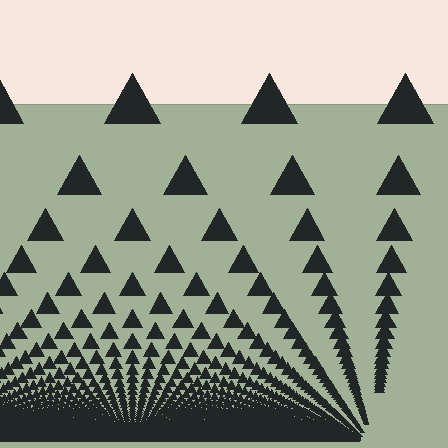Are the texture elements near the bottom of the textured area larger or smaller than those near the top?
Smaller. The gradient is inverted — elements near the bottom are smaller and denser.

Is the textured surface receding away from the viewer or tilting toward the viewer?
The surface appears to tilt toward the viewer. Texture elements get larger and sparser toward the top.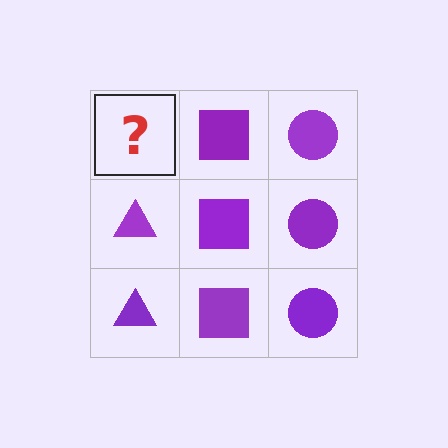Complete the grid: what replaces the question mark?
The question mark should be replaced with a purple triangle.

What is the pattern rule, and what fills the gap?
The rule is that each column has a consistent shape. The gap should be filled with a purple triangle.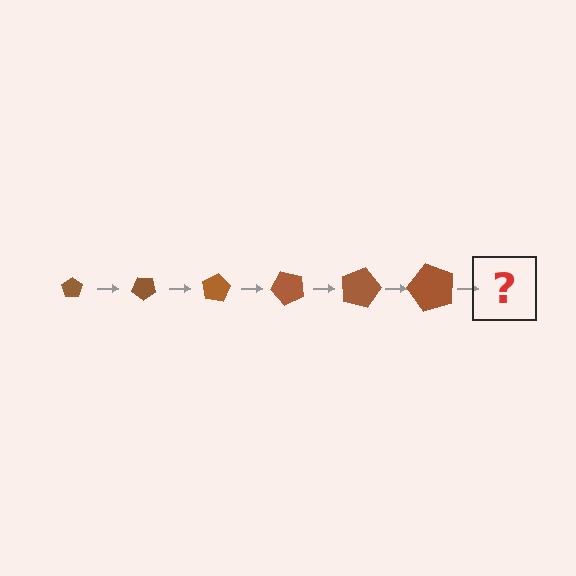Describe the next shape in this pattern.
It should be a pentagon, larger than the previous one and rotated 240 degrees from the start.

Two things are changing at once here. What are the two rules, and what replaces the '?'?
The two rules are that the pentagon grows larger each step and it rotates 40 degrees each step. The '?' should be a pentagon, larger than the previous one and rotated 240 degrees from the start.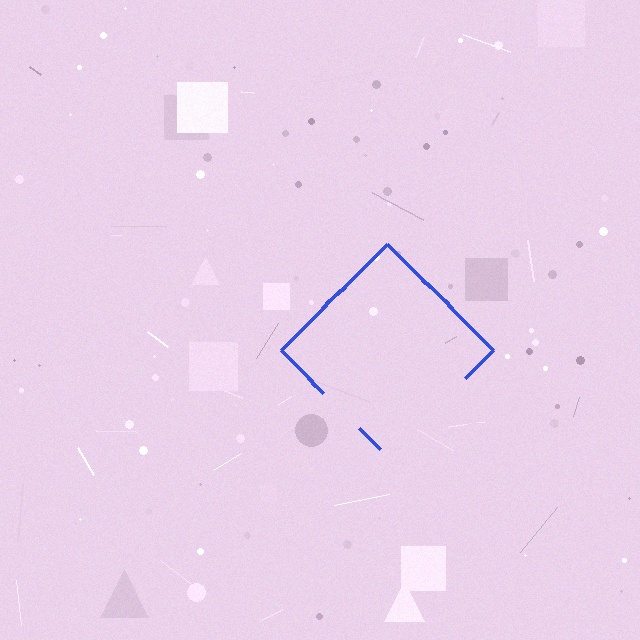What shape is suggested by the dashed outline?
The dashed outline suggests a diamond.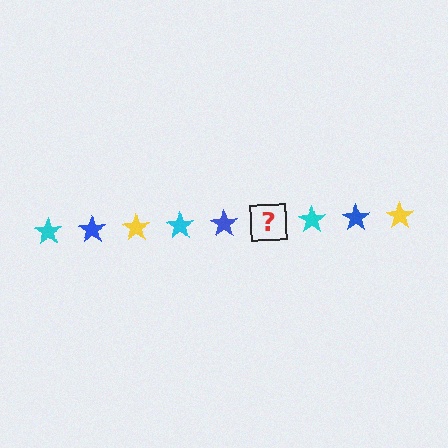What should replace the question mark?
The question mark should be replaced with a yellow star.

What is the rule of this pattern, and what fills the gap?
The rule is that the pattern cycles through cyan, blue, yellow stars. The gap should be filled with a yellow star.